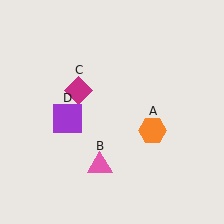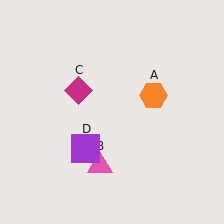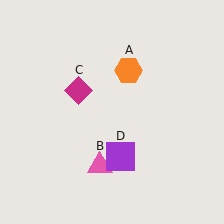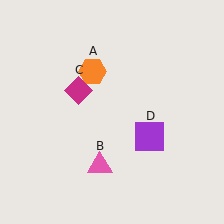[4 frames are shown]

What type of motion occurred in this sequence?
The orange hexagon (object A), purple square (object D) rotated counterclockwise around the center of the scene.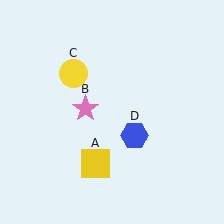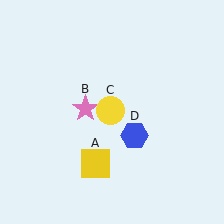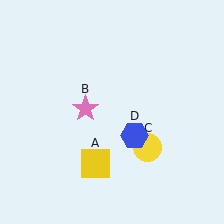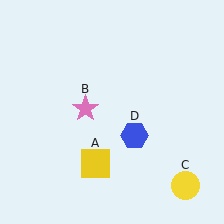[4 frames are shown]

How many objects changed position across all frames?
1 object changed position: yellow circle (object C).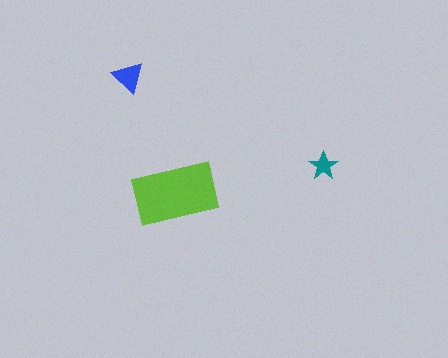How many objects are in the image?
There are 3 objects in the image.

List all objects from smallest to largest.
The teal star, the blue triangle, the lime rectangle.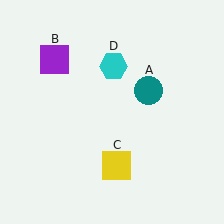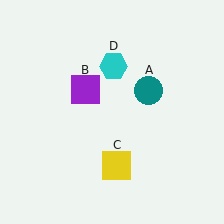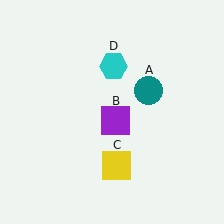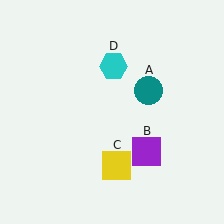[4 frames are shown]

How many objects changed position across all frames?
1 object changed position: purple square (object B).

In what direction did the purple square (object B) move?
The purple square (object B) moved down and to the right.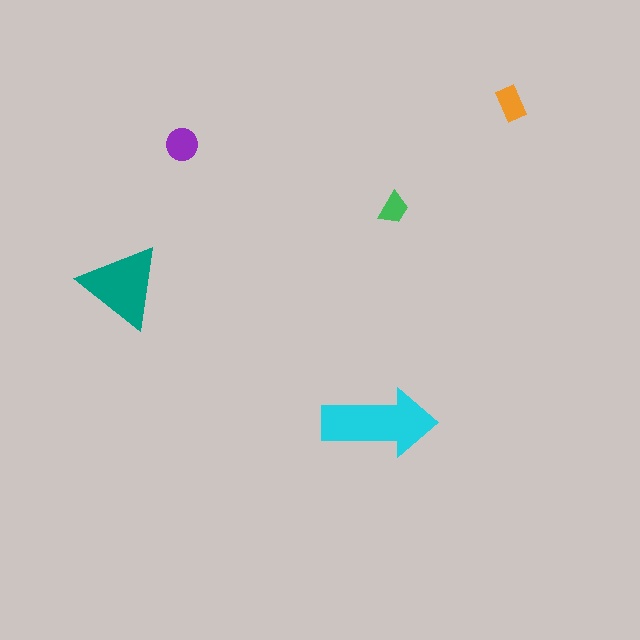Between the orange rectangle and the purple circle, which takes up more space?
The purple circle.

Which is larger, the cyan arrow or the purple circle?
The cyan arrow.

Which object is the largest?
The cyan arrow.